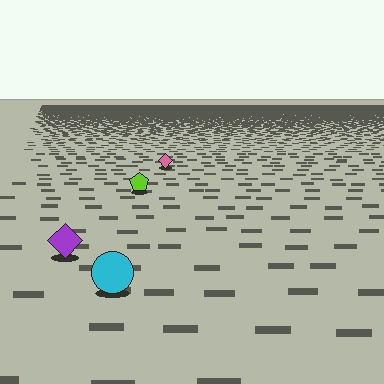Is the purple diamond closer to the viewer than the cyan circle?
No. The cyan circle is closer — you can tell from the texture gradient: the ground texture is coarser near it.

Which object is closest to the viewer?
The cyan circle is closest. The texture marks near it are larger and more spread out.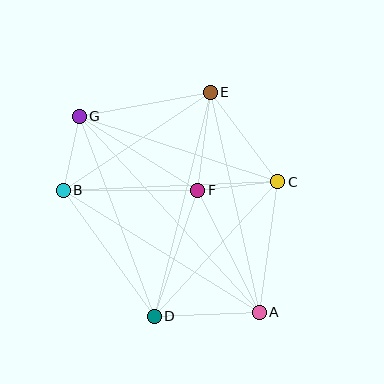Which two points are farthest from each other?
Points A and G are farthest from each other.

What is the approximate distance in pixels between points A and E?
The distance between A and E is approximately 225 pixels.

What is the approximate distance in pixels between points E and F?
The distance between E and F is approximately 99 pixels.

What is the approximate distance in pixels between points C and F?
The distance between C and F is approximately 80 pixels.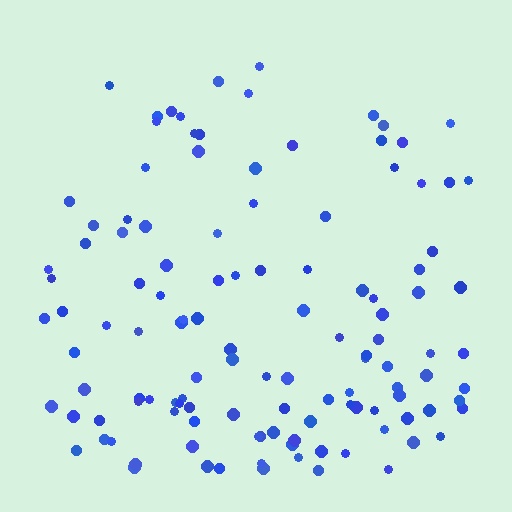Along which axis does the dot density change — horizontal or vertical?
Vertical.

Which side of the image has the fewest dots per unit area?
The top.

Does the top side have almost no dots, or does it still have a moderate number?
Still a moderate number, just noticeably fewer than the bottom.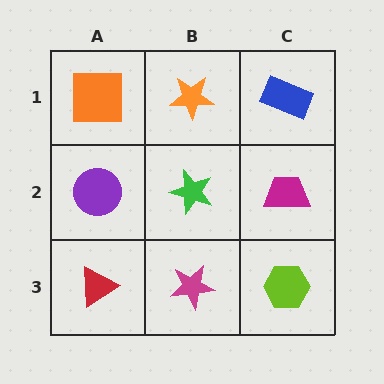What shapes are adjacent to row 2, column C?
A blue rectangle (row 1, column C), a lime hexagon (row 3, column C), a green star (row 2, column B).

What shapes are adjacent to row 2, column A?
An orange square (row 1, column A), a red triangle (row 3, column A), a green star (row 2, column B).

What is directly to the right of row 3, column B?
A lime hexagon.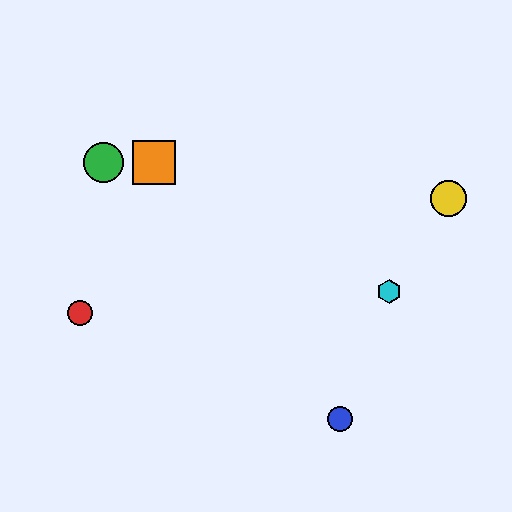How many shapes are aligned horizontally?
3 shapes (the green circle, the purple hexagon, the orange square) are aligned horizontally.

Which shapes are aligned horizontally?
The green circle, the purple hexagon, the orange square are aligned horizontally.